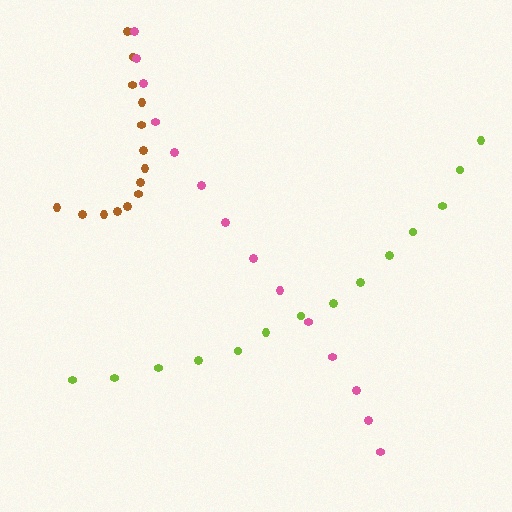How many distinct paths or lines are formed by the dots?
There are 3 distinct paths.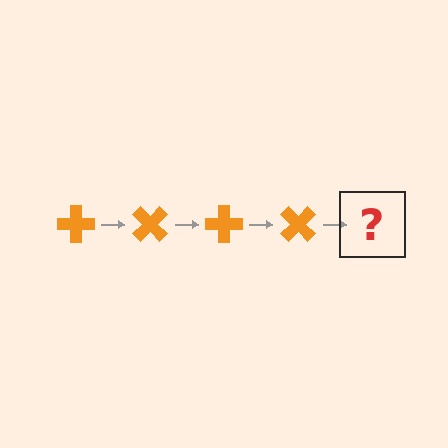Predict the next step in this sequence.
The next step is an orange cross rotated 180 degrees.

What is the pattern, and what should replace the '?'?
The pattern is that the cross rotates 45 degrees each step. The '?' should be an orange cross rotated 180 degrees.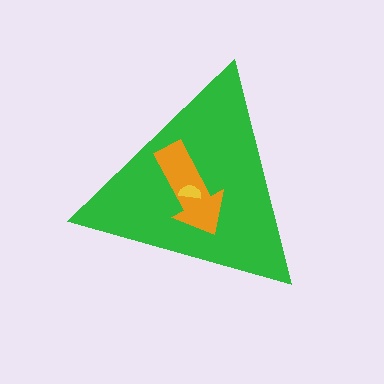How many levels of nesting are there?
3.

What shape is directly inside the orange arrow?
The yellow semicircle.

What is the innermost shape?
The yellow semicircle.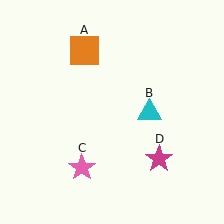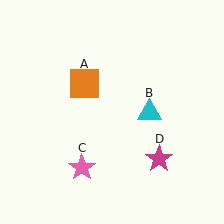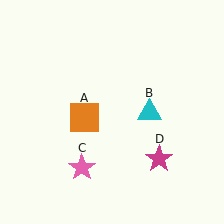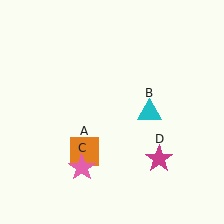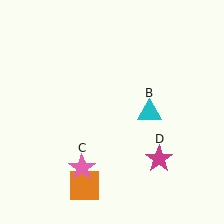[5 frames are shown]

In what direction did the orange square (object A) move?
The orange square (object A) moved down.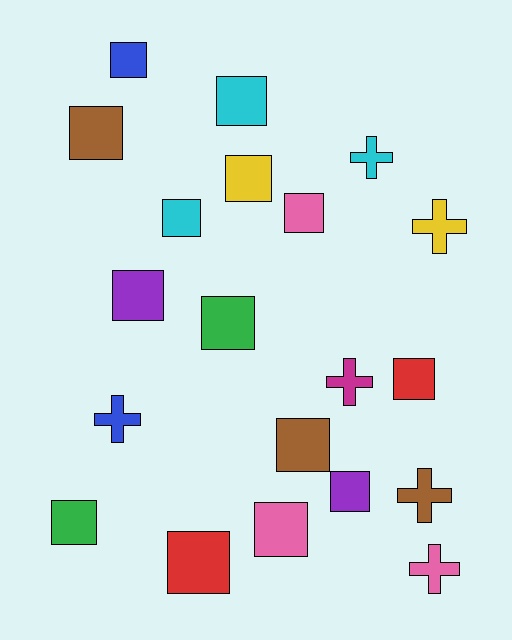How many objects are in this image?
There are 20 objects.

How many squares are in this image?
There are 14 squares.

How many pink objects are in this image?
There are 3 pink objects.